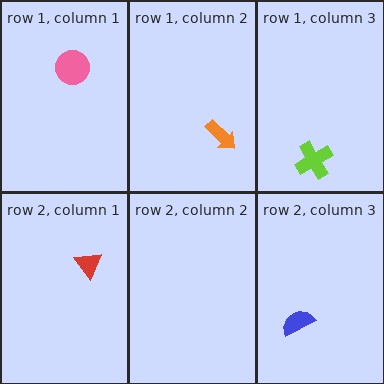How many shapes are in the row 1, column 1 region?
1.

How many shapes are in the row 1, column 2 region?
1.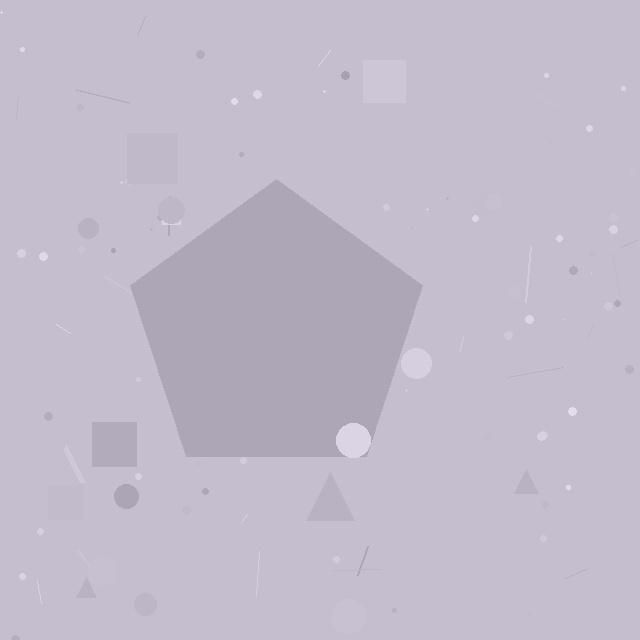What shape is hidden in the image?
A pentagon is hidden in the image.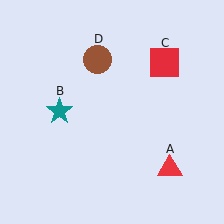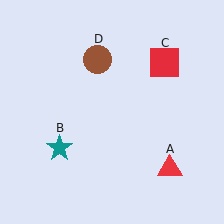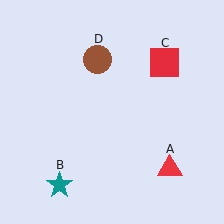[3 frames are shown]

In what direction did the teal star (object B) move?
The teal star (object B) moved down.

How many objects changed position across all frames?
1 object changed position: teal star (object B).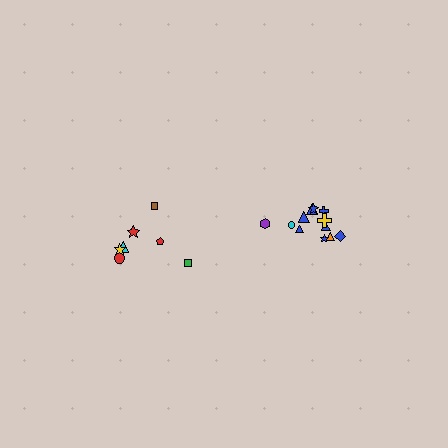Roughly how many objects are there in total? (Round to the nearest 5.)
Roughly 20 objects in total.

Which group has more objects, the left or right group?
The right group.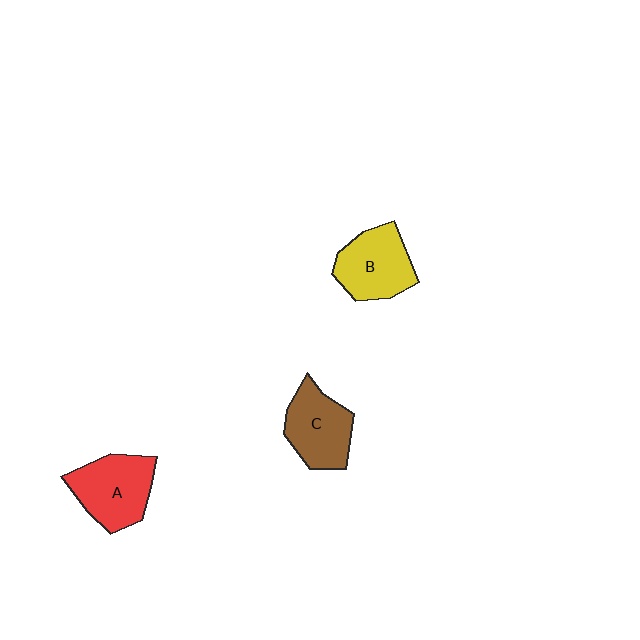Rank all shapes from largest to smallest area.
From largest to smallest: A (red), B (yellow), C (brown).